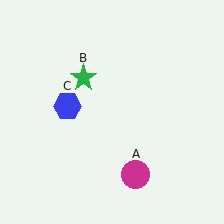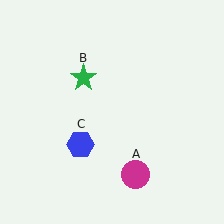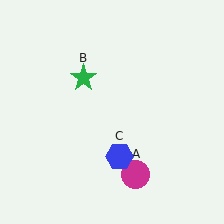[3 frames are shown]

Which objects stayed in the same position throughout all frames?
Magenta circle (object A) and green star (object B) remained stationary.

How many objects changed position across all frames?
1 object changed position: blue hexagon (object C).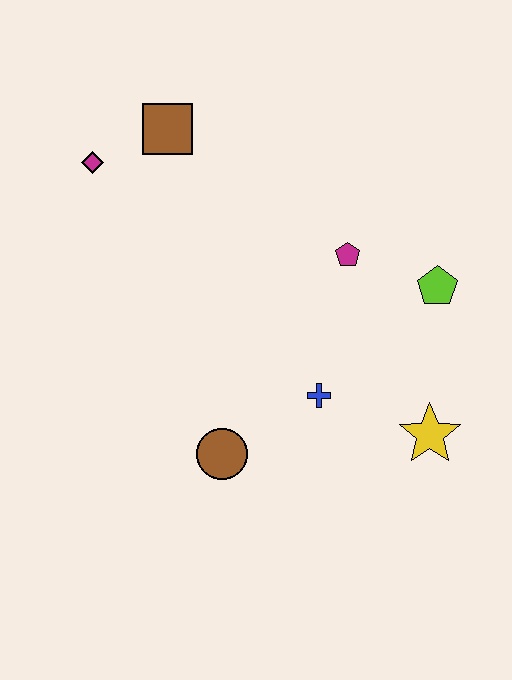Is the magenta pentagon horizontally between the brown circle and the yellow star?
Yes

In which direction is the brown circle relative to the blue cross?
The brown circle is to the left of the blue cross.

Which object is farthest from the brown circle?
The brown square is farthest from the brown circle.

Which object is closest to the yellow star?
The blue cross is closest to the yellow star.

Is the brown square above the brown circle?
Yes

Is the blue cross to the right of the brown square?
Yes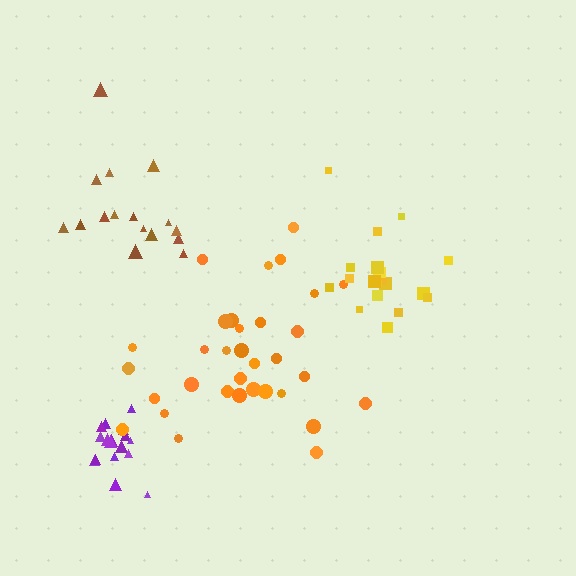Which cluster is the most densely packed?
Purple.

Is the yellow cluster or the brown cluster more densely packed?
Yellow.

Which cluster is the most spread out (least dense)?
Orange.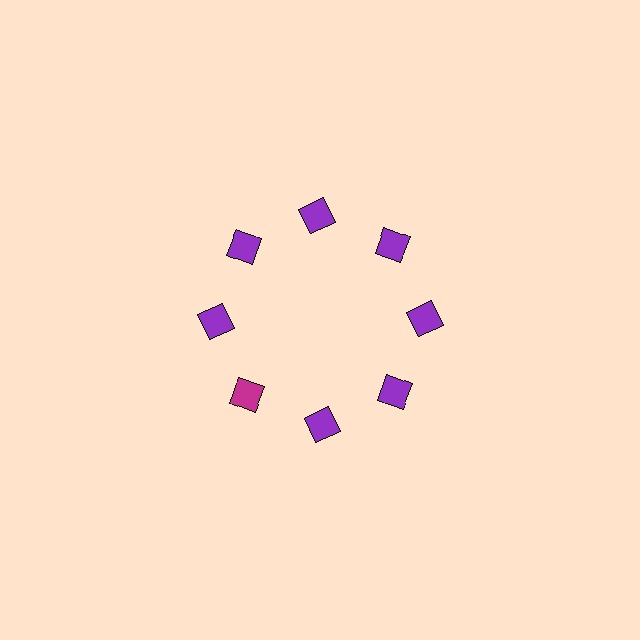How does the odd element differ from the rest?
It has a different color: magenta instead of purple.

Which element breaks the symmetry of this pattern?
The magenta square at roughly the 8 o'clock position breaks the symmetry. All other shapes are purple squares.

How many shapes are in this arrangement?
There are 8 shapes arranged in a ring pattern.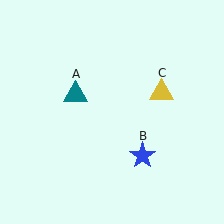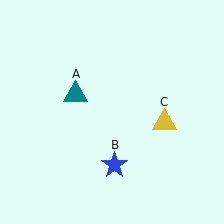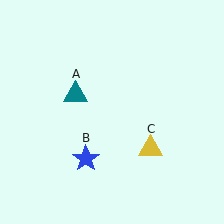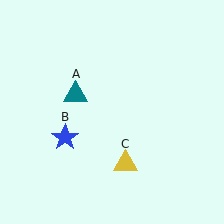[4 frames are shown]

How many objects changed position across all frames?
2 objects changed position: blue star (object B), yellow triangle (object C).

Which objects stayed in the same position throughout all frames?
Teal triangle (object A) remained stationary.